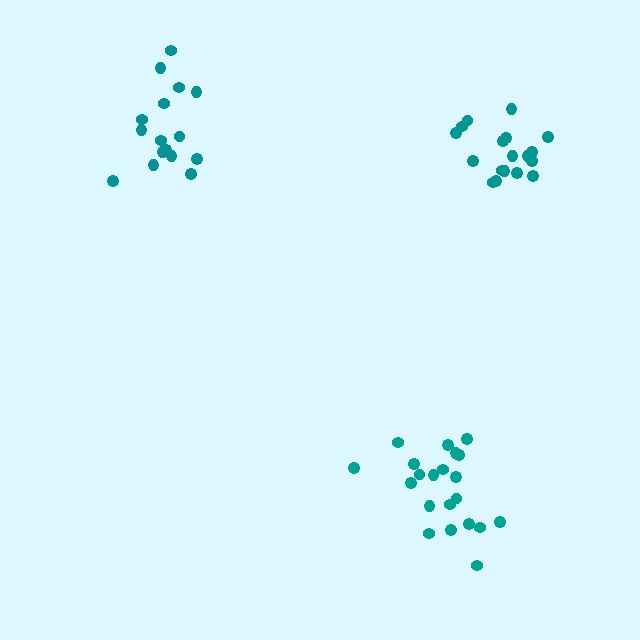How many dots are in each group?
Group 1: 16 dots, Group 2: 18 dots, Group 3: 21 dots (55 total).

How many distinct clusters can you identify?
There are 3 distinct clusters.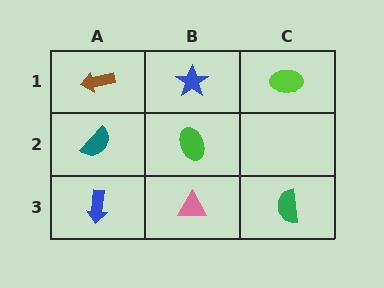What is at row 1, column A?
A brown arrow.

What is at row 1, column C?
A lime ellipse.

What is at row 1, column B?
A blue star.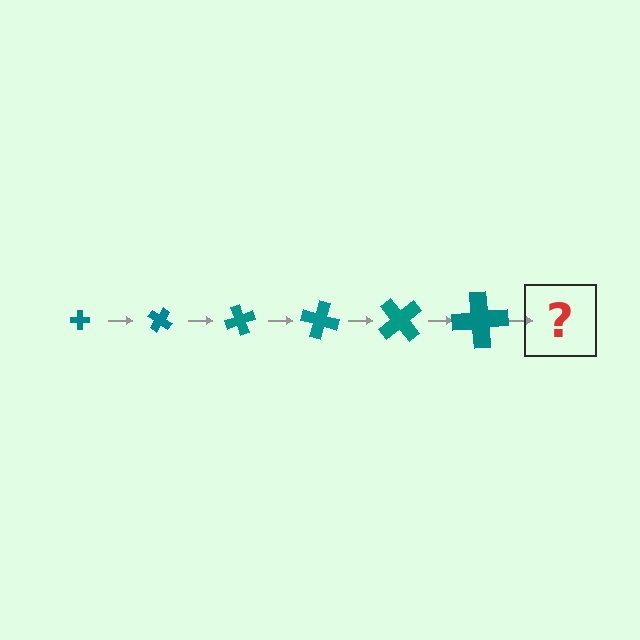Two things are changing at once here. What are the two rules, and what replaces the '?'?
The two rules are that the cross grows larger each step and it rotates 35 degrees each step. The '?' should be a cross, larger than the previous one and rotated 210 degrees from the start.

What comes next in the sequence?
The next element should be a cross, larger than the previous one and rotated 210 degrees from the start.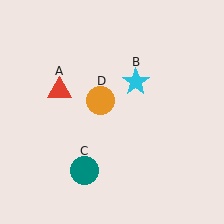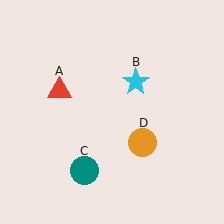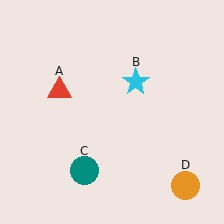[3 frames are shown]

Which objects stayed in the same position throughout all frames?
Red triangle (object A) and cyan star (object B) and teal circle (object C) remained stationary.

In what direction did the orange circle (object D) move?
The orange circle (object D) moved down and to the right.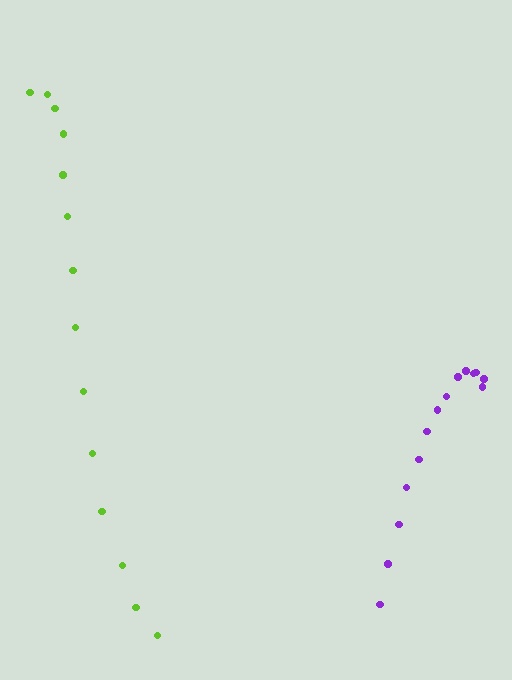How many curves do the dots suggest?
There are 2 distinct paths.